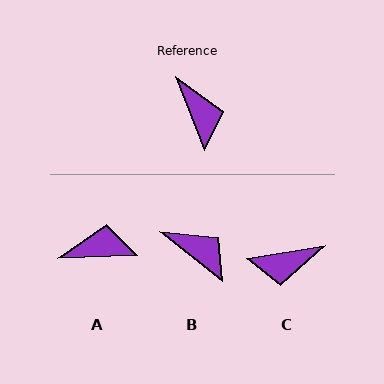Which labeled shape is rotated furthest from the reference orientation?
C, about 103 degrees away.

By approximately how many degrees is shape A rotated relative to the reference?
Approximately 70 degrees counter-clockwise.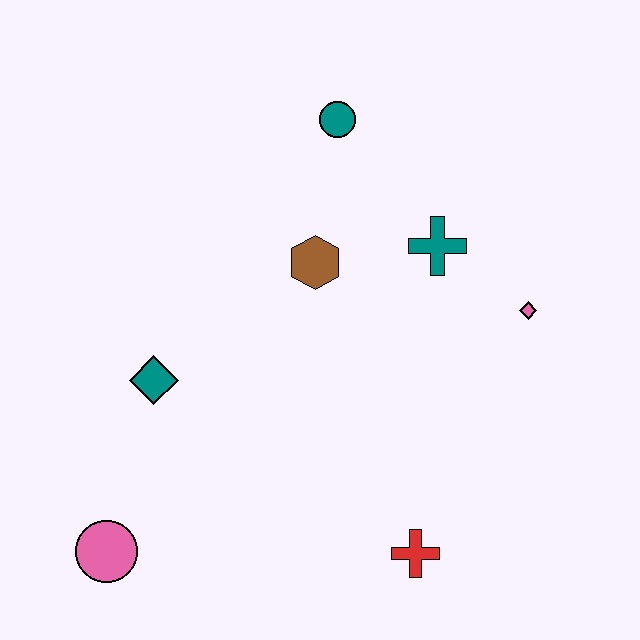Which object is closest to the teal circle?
The brown hexagon is closest to the teal circle.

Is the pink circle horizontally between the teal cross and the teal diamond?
No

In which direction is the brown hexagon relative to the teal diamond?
The brown hexagon is to the right of the teal diamond.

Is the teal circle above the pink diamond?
Yes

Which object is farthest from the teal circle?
The pink circle is farthest from the teal circle.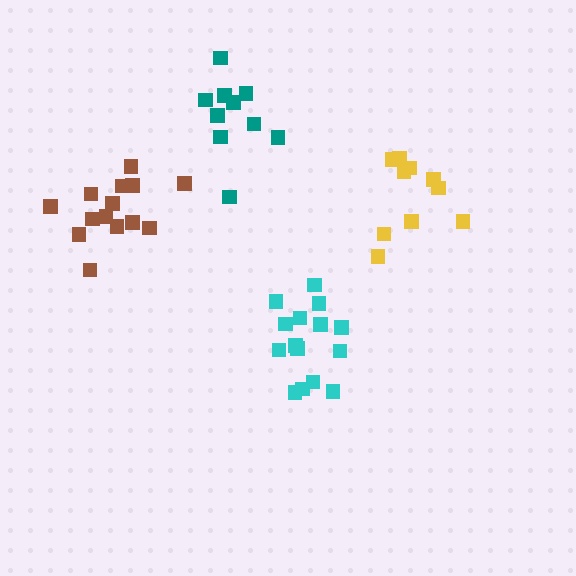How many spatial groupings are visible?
There are 4 spatial groupings.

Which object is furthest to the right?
The yellow cluster is rightmost.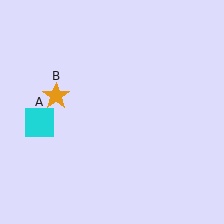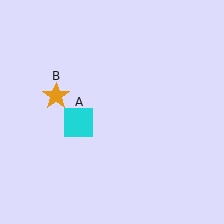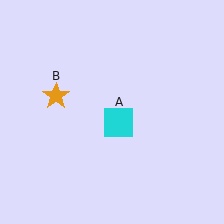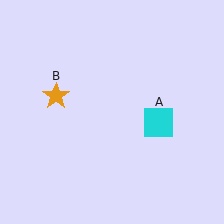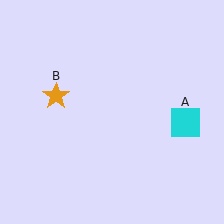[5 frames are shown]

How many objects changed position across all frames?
1 object changed position: cyan square (object A).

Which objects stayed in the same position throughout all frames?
Orange star (object B) remained stationary.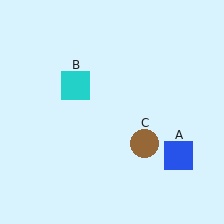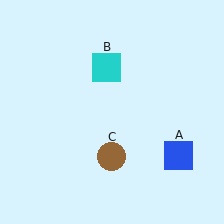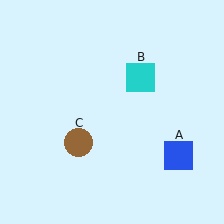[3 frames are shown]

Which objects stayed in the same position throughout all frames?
Blue square (object A) remained stationary.